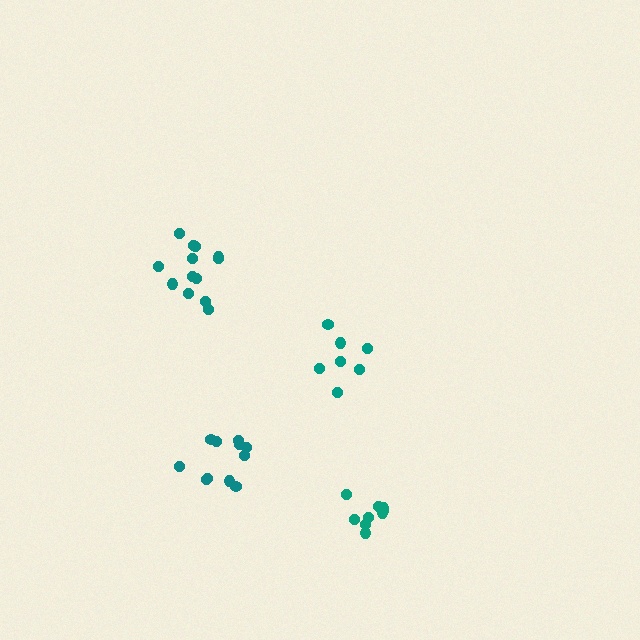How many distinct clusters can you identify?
There are 4 distinct clusters.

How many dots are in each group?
Group 1: 11 dots, Group 2: 9 dots, Group 3: 13 dots, Group 4: 7 dots (40 total).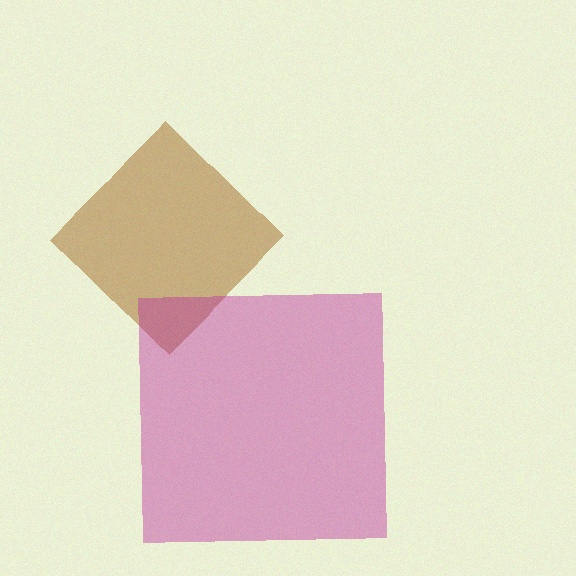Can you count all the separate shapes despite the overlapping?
Yes, there are 2 separate shapes.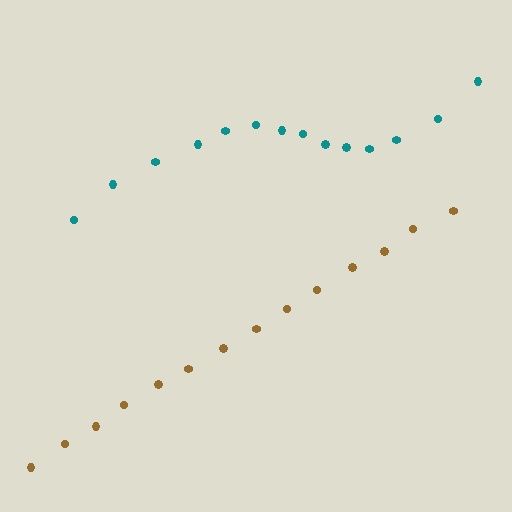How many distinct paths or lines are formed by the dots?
There are 2 distinct paths.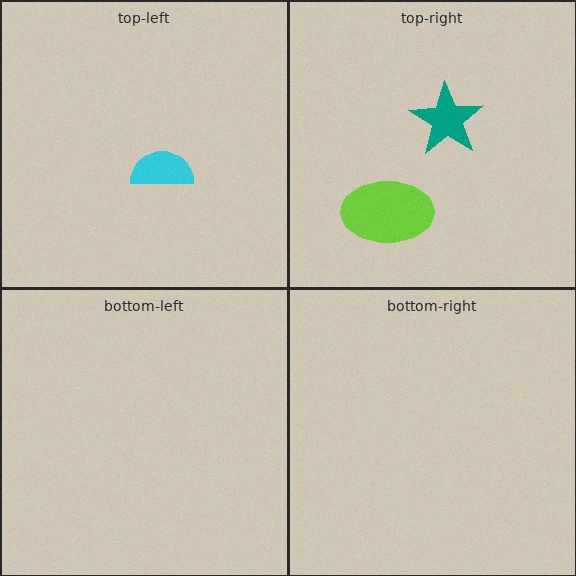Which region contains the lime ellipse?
The top-right region.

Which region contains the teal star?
The top-right region.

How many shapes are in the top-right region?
2.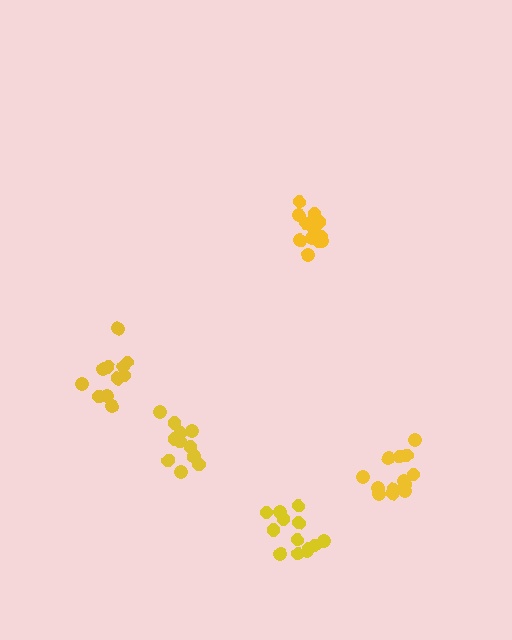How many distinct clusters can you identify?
There are 5 distinct clusters.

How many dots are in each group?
Group 1: 11 dots, Group 2: 14 dots, Group 3: 11 dots, Group 4: 13 dots, Group 5: 13 dots (62 total).